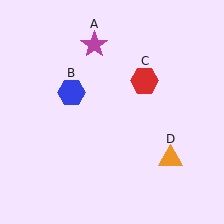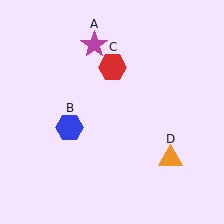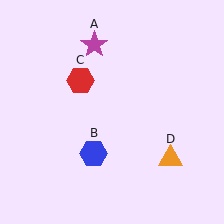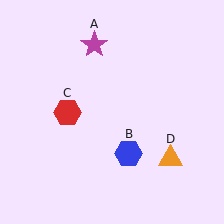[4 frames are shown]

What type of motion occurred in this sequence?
The blue hexagon (object B), red hexagon (object C) rotated counterclockwise around the center of the scene.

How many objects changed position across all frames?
2 objects changed position: blue hexagon (object B), red hexagon (object C).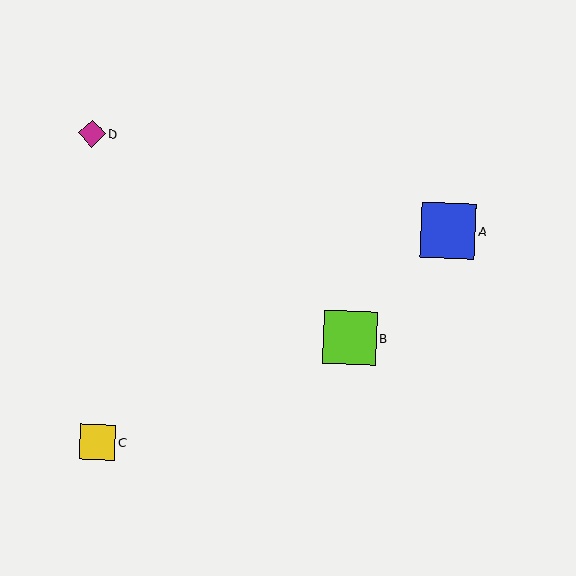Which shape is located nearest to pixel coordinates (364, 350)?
The lime square (labeled B) at (350, 338) is nearest to that location.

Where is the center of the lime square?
The center of the lime square is at (350, 338).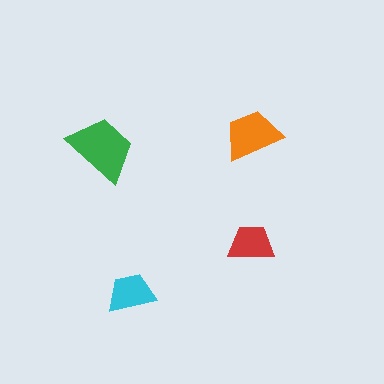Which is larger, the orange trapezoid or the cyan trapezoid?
The orange one.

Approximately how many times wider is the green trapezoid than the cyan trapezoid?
About 1.5 times wider.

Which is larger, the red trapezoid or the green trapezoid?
The green one.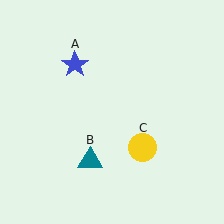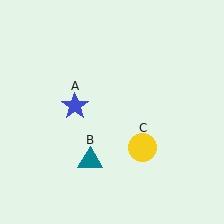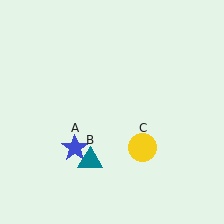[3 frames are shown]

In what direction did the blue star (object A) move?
The blue star (object A) moved down.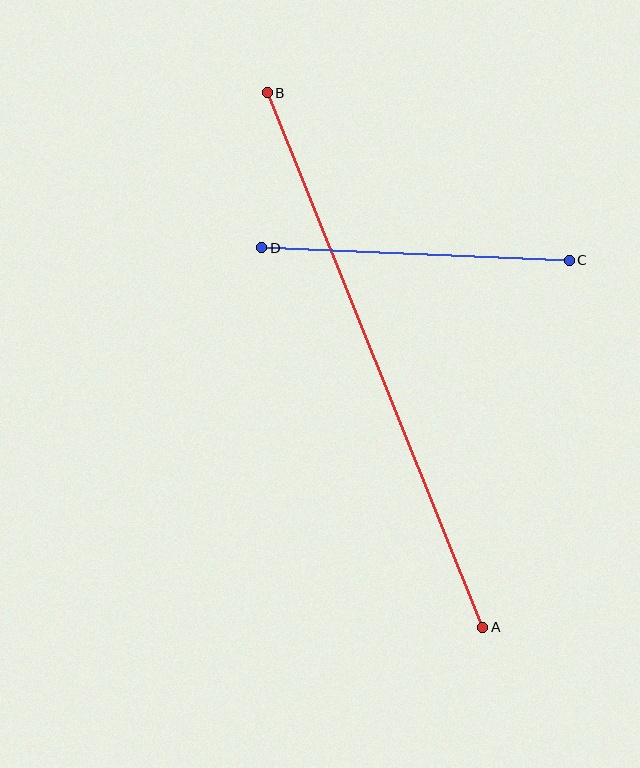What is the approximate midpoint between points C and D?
The midpoint is at approximately (416, 254) pixels.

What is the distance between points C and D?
The distance is approximately 308 pixels.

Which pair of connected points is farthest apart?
Points A and B are farthest apart.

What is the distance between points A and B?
The distance is approximately 577 pixels.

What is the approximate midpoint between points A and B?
The midpoint is at approximately (375, 360) pixels.